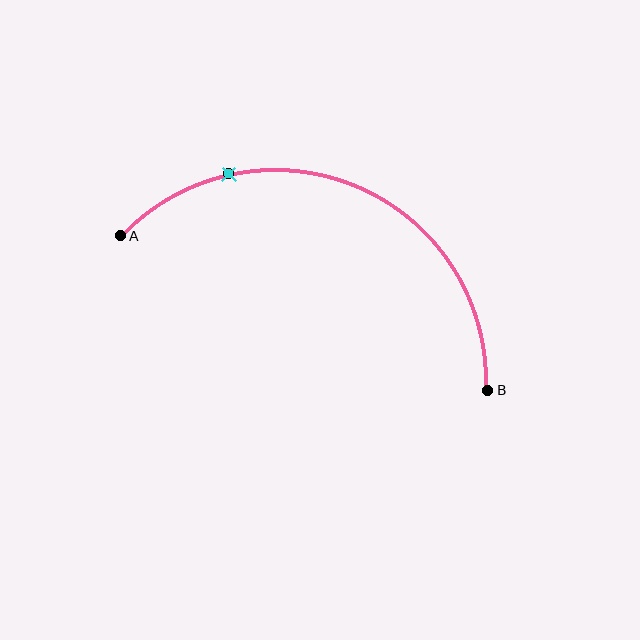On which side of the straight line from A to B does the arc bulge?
The arc bulges above the straight line connecting A and B.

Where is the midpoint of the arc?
The arc midpoint is the point on the curve farthest from the straight line joining A and B. It sits above that line.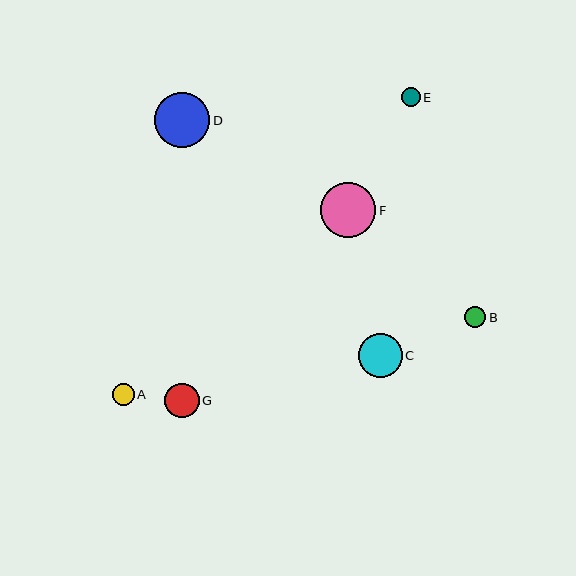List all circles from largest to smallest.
From largest to smallest: D, F, C, G, A, B, E.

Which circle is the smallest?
Circle E is the smallest with a size of approximately 19 pixels.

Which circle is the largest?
Circle D is the largest with a size of approximately 56 pixels.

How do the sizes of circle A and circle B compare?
Circle A and circle B are approximately the same size.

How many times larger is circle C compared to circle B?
Circle C is approximately 2.0 times the size of circle B.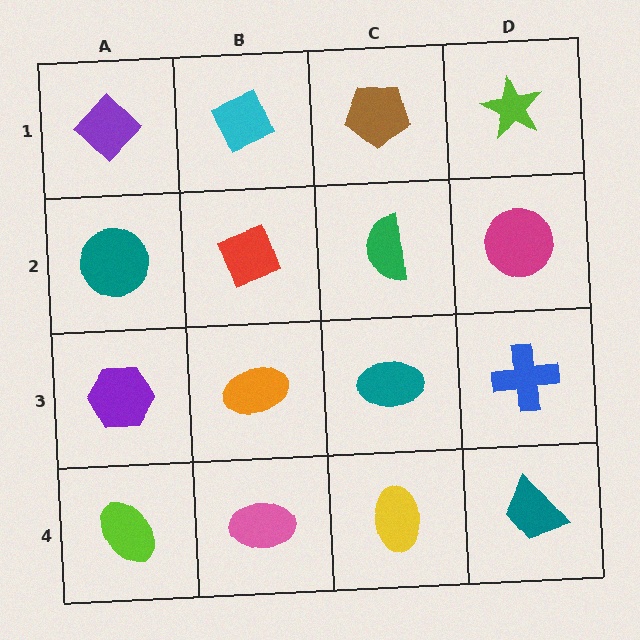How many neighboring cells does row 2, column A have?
3.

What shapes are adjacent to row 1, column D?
A magenta circle (row 2, column D), a brown pentagon (row 1, column C).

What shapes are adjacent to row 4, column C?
A teal ellipse (row 3, column C), a pink ellipse (row 4, column B), a teal trapezoid (row 4, column D).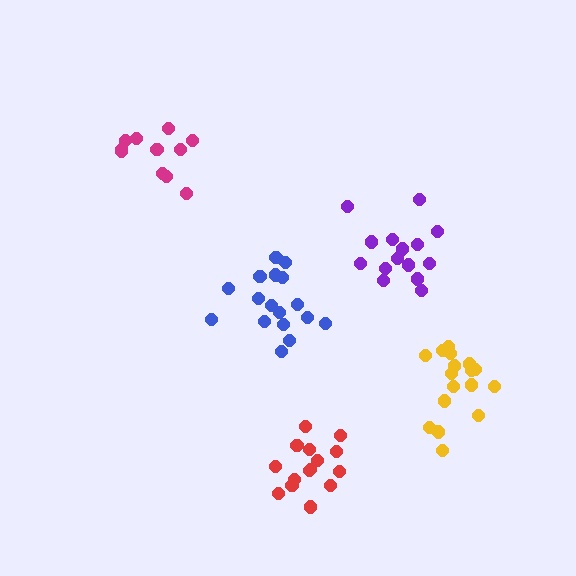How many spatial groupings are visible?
There are 5 spatial groupings.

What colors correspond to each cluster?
The clusters are colored: yellow, blue, magenta, purple, red.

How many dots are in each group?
Group 1: 17 dots, Group 2: 17 dots, Group 3: 11 dots, Group 4: 15 dots, Group 5: 15 dots (75 total).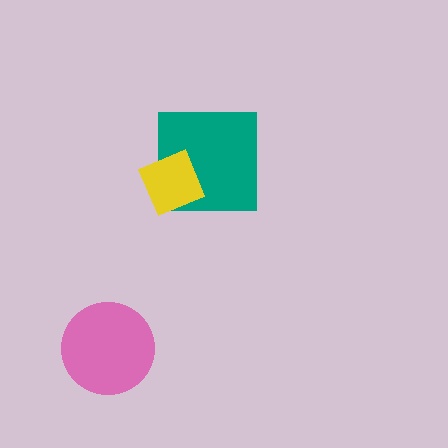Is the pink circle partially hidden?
No, no other shape covers it.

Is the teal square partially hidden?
Yes, it is partially covered by another shape.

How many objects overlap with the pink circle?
0 objects overlap with the pink circle.